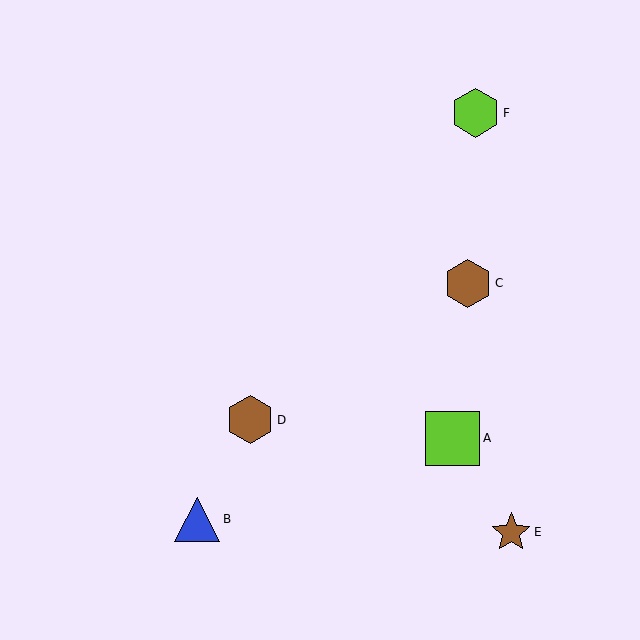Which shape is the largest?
The lime square (labeled A) is the largest.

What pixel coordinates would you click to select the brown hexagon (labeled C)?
Click at (468, 283) to select the brown hexagon C.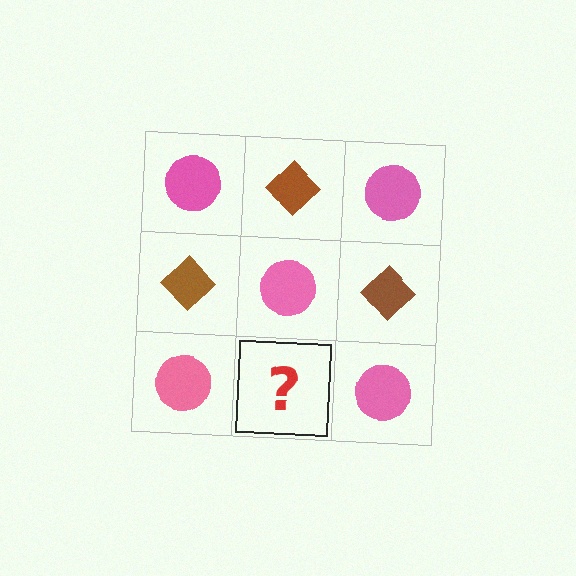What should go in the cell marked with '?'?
The missing cell should contain a brown diamond.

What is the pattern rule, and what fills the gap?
The rule is that it alternates pink circle and brown diamond in a checkerboard pattern. The gap should be filled with a brown diamond.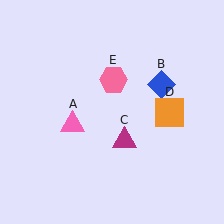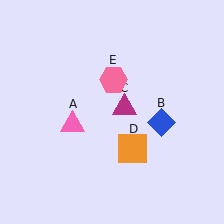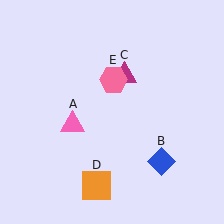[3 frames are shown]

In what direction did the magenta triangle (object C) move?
The magenta triangle (object C) moved up.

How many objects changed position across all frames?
3 objects changed position: blue diamond (object B), magenta triangle (object C), orange square (object D).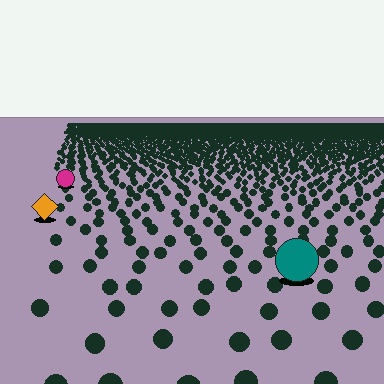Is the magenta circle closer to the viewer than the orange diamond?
No. The orange diamond is closer — you can tell from the texture gradient: the ground texture is coarser near it.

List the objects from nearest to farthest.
From nearest to farthest: the teal circle, the orange diamond, the magenta circle.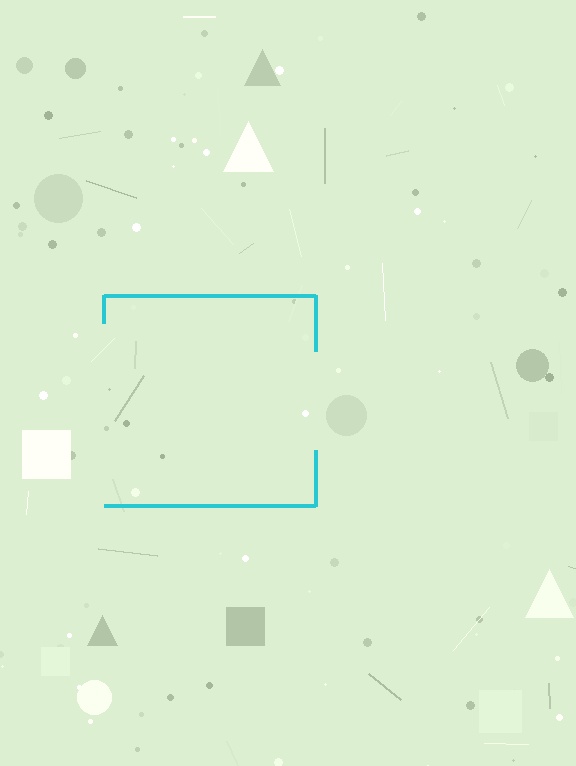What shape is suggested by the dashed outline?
The dashed outline suggests a square.